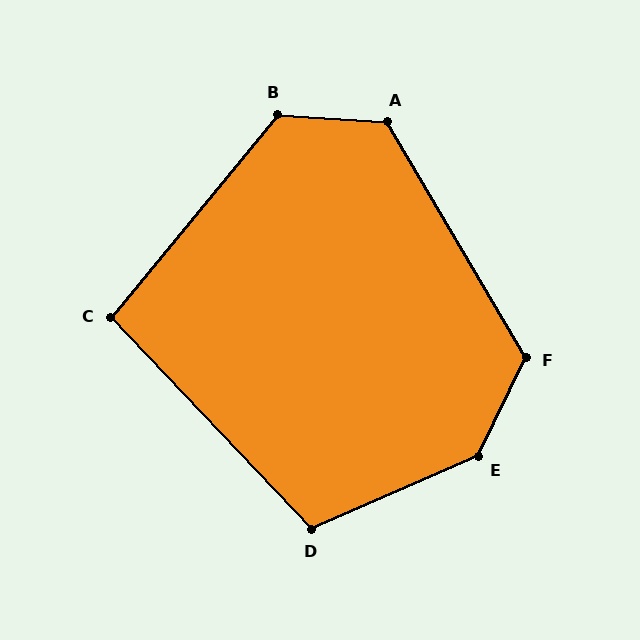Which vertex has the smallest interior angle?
C, at approximately 97 degrees.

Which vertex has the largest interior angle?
E, at approximately 139 degrees.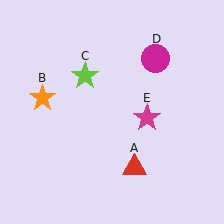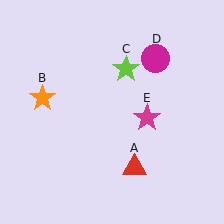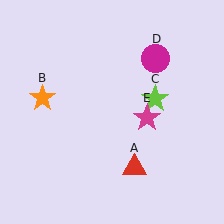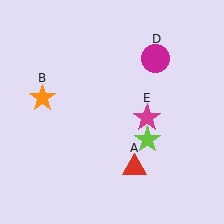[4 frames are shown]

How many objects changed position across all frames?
1 object changed position: lime star (object C).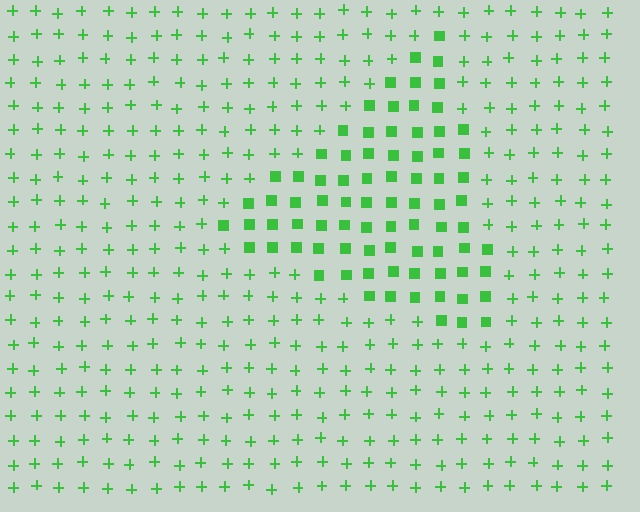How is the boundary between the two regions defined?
The boundary is defined by a change in element shape: squares inside vs. plus signs outside. All elements share the same color and spacing.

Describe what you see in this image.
The image is filled with small green elements arranged in a uniform grid. A triangle-shaped region contains squares, while the surrounding area contains plus signs. The boundary is defined purely by the change in element shape.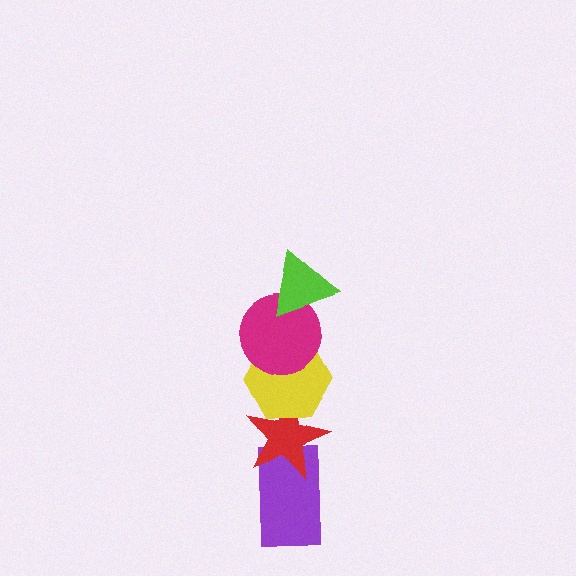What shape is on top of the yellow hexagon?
The magenta circle is on top of the yellow hexagon.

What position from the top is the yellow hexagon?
The yellow hexagon is 3rd from the top.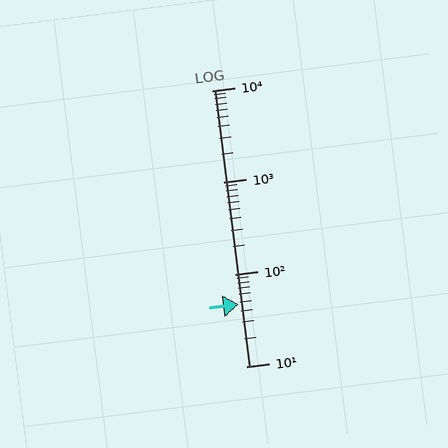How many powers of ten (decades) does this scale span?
The scale spans 3 decades, from 10 to 10000.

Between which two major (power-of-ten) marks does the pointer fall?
The pointer is between 10 and 100.